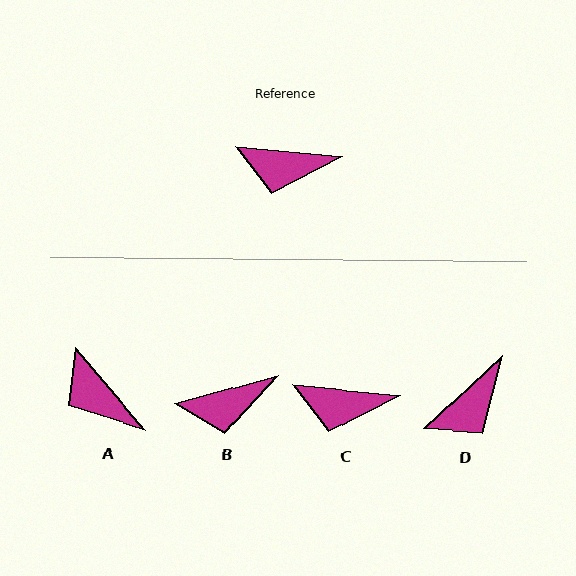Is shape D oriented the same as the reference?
No, it is off by about 48 degrees.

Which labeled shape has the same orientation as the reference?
C.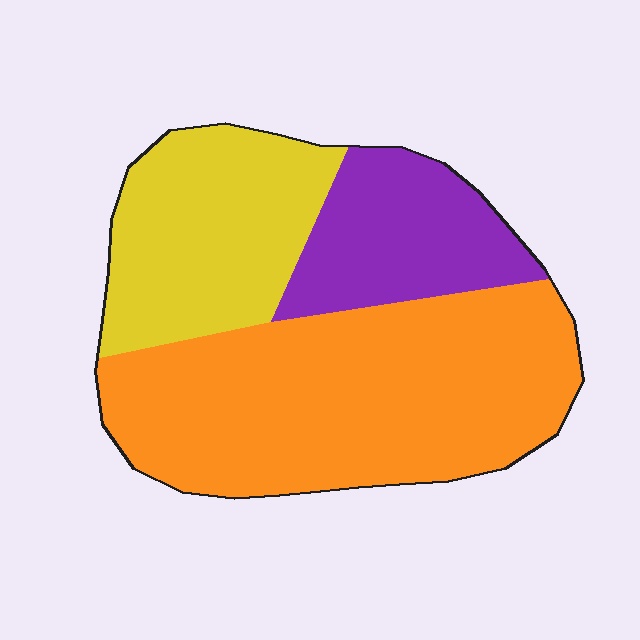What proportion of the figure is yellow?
Yellow takes up about one quarter (1/4) of the figure.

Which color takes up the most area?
Orange, at roughly 55%.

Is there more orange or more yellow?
Orange.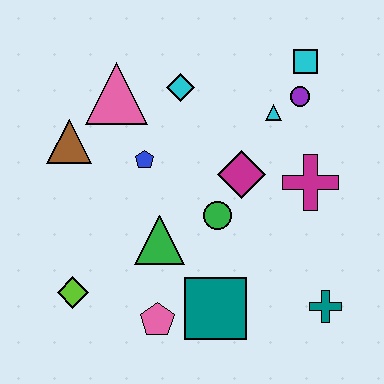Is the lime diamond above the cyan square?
No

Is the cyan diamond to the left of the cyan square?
Yes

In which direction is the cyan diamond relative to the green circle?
The cyan diamond is above the green circle.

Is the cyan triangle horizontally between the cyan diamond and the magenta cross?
Yes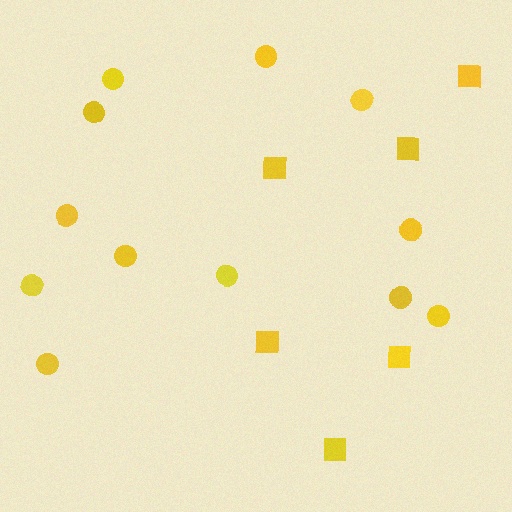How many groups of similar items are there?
There are 2 groups: one group of squares (6) and one group of circles (12).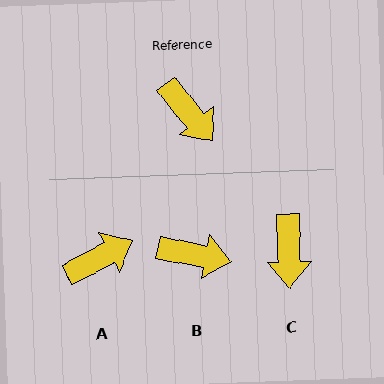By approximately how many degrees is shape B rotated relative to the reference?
Approximately 40 degrees counter-clockwise.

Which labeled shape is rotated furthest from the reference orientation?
A, about 78 degrees away.